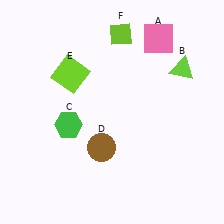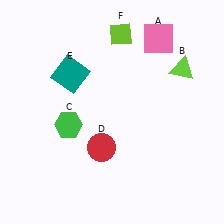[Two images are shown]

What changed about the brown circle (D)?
In Image 1, D is brown. In Image 2, it changed to red.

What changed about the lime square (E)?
In Image 1, E is lime. In Image 2, it changed to teal.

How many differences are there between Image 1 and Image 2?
There are 2 differences between the two images.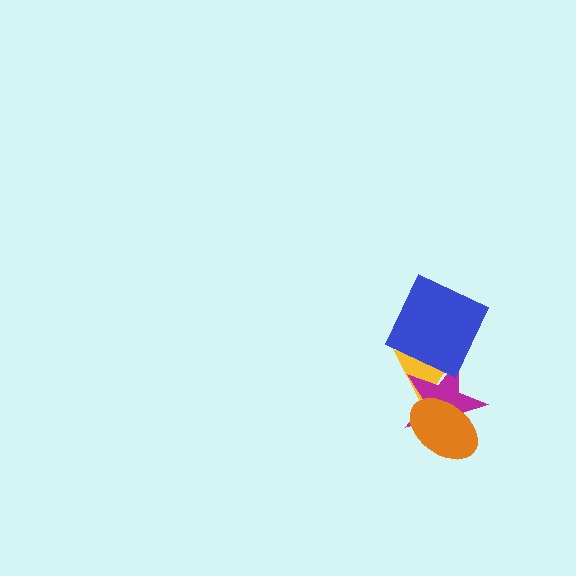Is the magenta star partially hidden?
Yes, it is partially covered by another shape.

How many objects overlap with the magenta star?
2 objects overlap with the magenta star.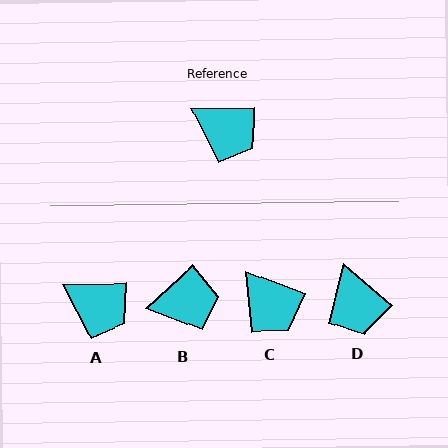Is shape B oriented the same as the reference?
No, it is off by about 42 degrees.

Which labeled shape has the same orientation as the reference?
A.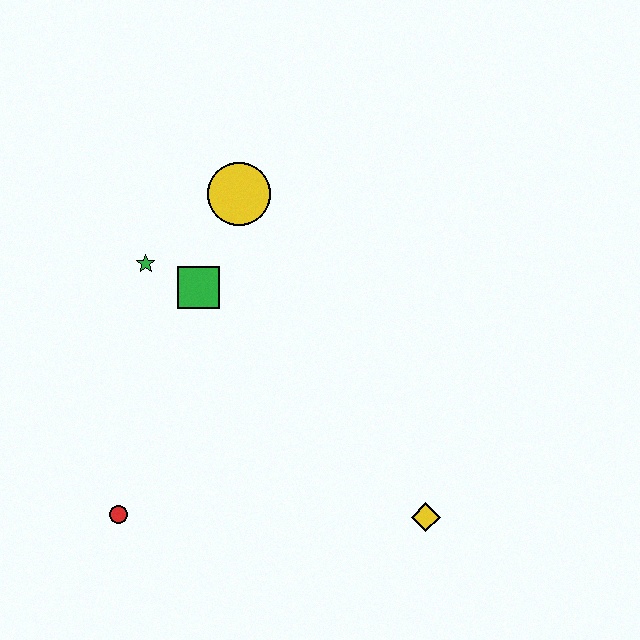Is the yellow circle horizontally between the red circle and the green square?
No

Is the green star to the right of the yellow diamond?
No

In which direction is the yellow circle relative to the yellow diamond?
The yellow circle is above the yellow diamond.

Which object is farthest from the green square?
The yellow diamond is farthest from the green square.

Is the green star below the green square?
No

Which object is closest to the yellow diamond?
The red circle is closest to the yellow diamond.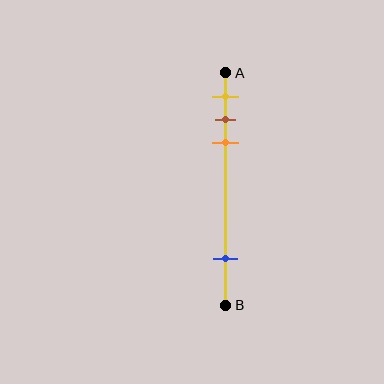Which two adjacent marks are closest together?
The brown and orange marks are the closest adjacent pair.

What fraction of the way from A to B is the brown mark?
The brown mark is approximately 20% (0.2) of the way from A to B.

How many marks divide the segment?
There are 4 marks dividing the segment.